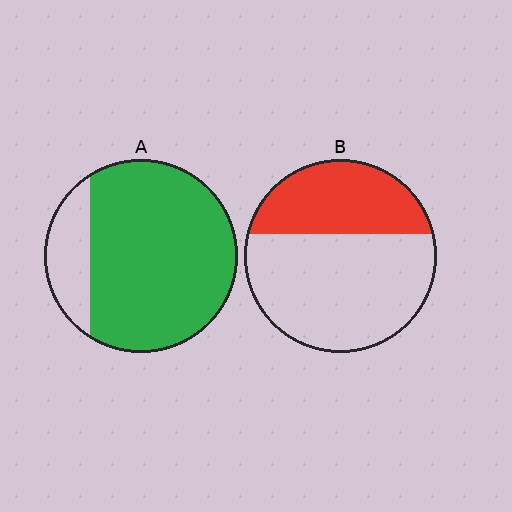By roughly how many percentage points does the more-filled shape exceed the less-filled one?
By roughly 45 percentage points (A over B).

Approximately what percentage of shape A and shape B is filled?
A is approximately 80% and B is approximately 35%.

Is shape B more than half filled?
No.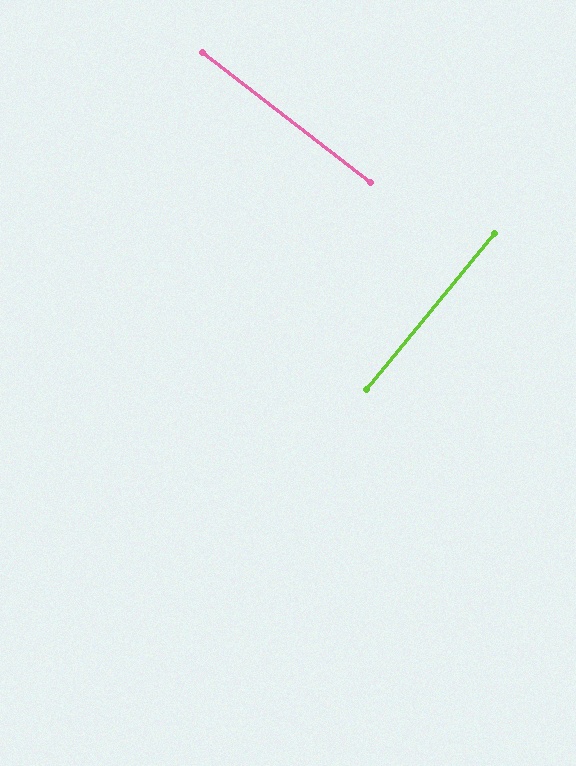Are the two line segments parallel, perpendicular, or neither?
Perpendicular — they meet at approximately 88°.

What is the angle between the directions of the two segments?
Approximately 88 degrees.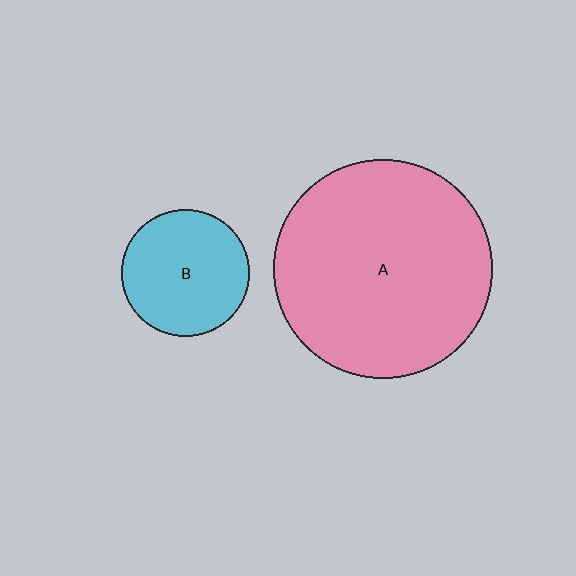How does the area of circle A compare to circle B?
Approximately 2.9 times.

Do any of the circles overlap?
No, none of the circles overlap.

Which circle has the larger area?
Circle A (pink).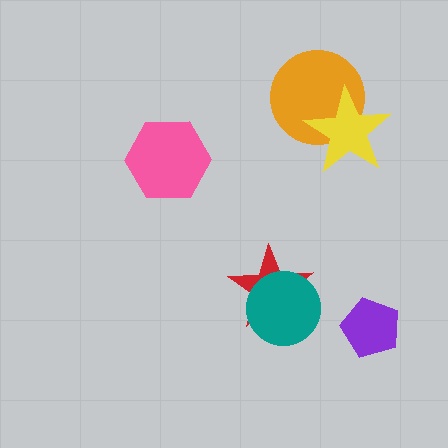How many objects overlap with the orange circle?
1 object overlaps with the orange circle.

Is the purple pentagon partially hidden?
No, no other shape covers it.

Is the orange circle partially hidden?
Yes, it is partially covered by another shape.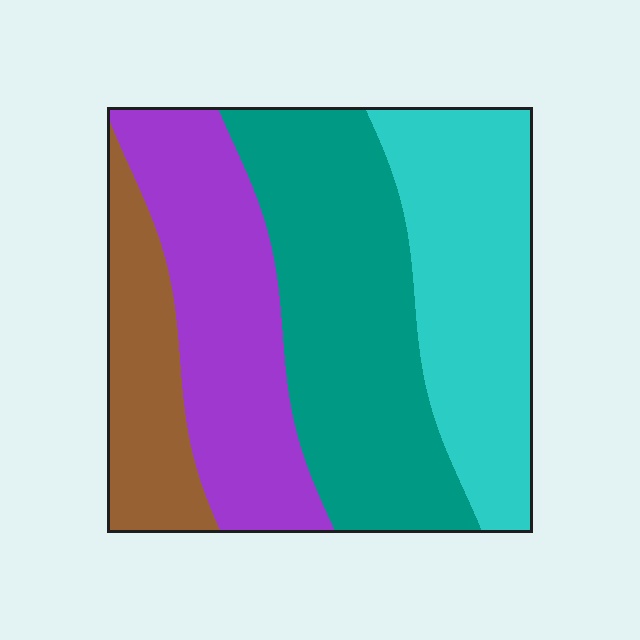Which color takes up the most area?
Teal, at roughly 35%.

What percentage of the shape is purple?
Purple covers roughly 25% of the shape.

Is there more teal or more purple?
Teal.